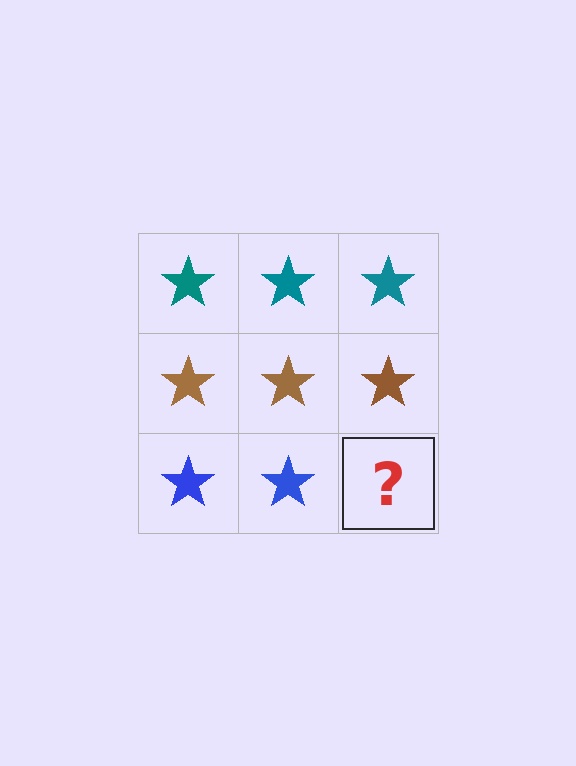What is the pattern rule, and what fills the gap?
The rule is that each row has a consistent color. The gap should be filled with a blue star.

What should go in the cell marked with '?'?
The missing cell should contain a blue star.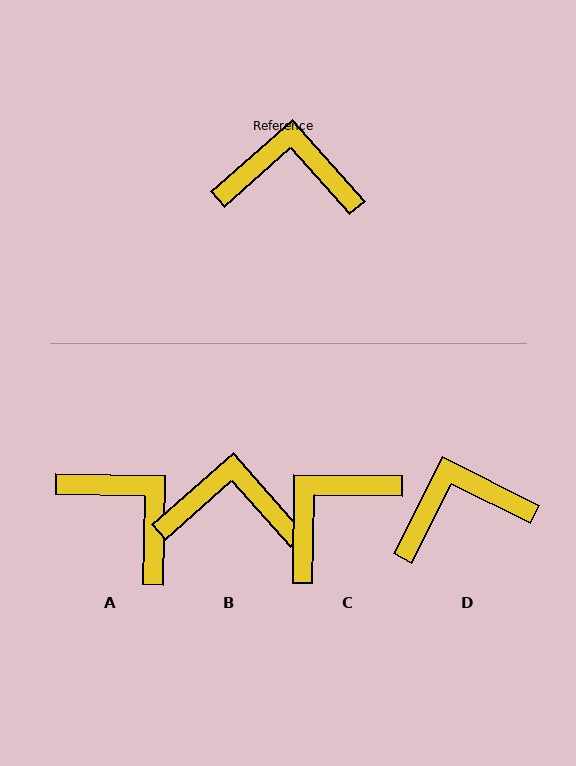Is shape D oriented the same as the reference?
No, it is off by about 22 degrees.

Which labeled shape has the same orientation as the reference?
B.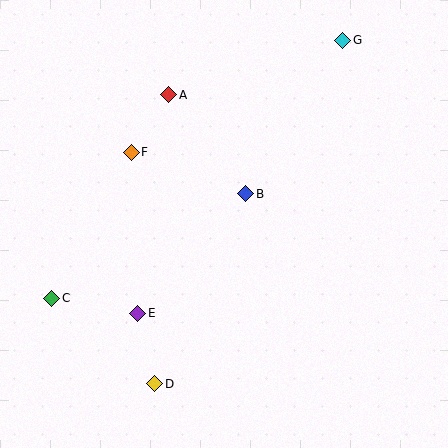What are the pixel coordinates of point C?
Point C is at (52, 298).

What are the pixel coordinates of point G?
Point G is at (343, 40).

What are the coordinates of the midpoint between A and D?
The midpoint between A and D is at (162, 239).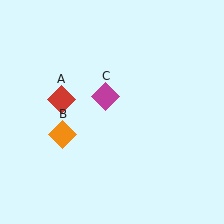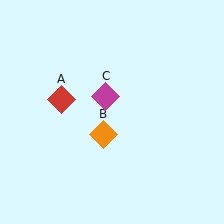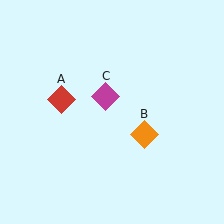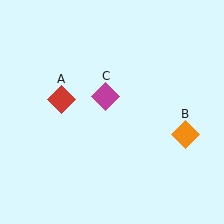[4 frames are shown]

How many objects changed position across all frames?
1 object changed position: orange diamond (object B).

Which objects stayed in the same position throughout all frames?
Red diamond (object A) and magenta diamond (object C) remained stationary.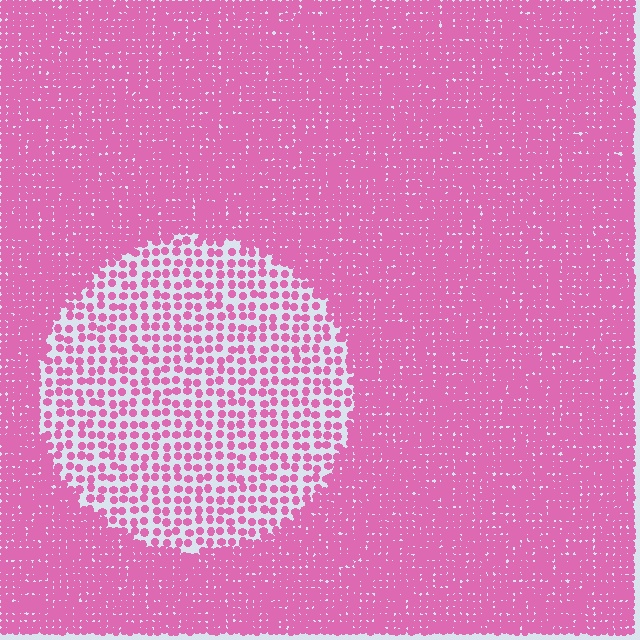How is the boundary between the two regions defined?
The boundary is defined by a change in element density (approximately 2.6x ratio). All elements are the same color, size, and shape.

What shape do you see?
I see a circle.